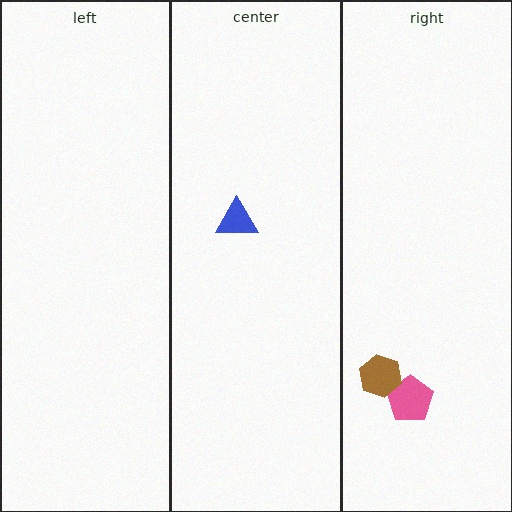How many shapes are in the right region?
2.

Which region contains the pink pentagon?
The right region.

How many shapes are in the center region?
1.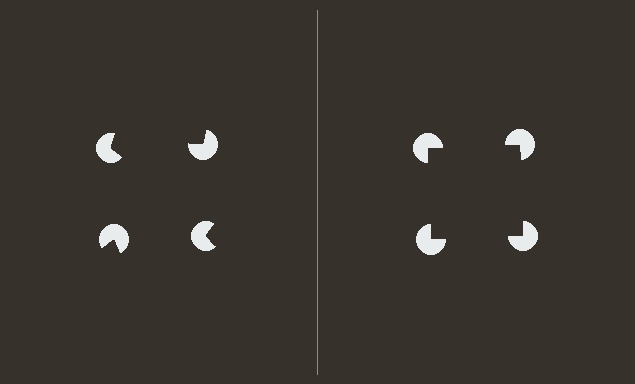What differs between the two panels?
The pac-man discs are positioned identically on both sides; only the wedge orientations differ. On the right they align to a square; on the left they are misaligned.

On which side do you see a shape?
An illusory square appears on the right side. On the left side the wedge cuts are rotated, so no coherent shape forms.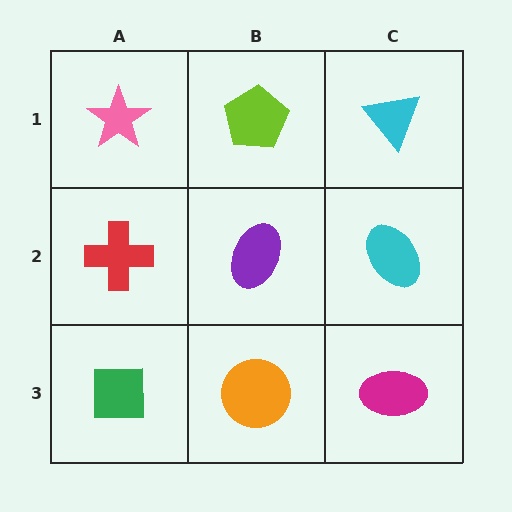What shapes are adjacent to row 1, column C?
A cyan ellipse (row 2, column C), a lime pentagon (row 1, column B).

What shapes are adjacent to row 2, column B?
A lime pentagon (row 1, column B), an orange circle (row 3, column B), a red cross (row 2, column A), a cyan ellipse (row 2, column C).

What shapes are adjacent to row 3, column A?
A red cross (row 2, column A), an orange circle (row 3, column B).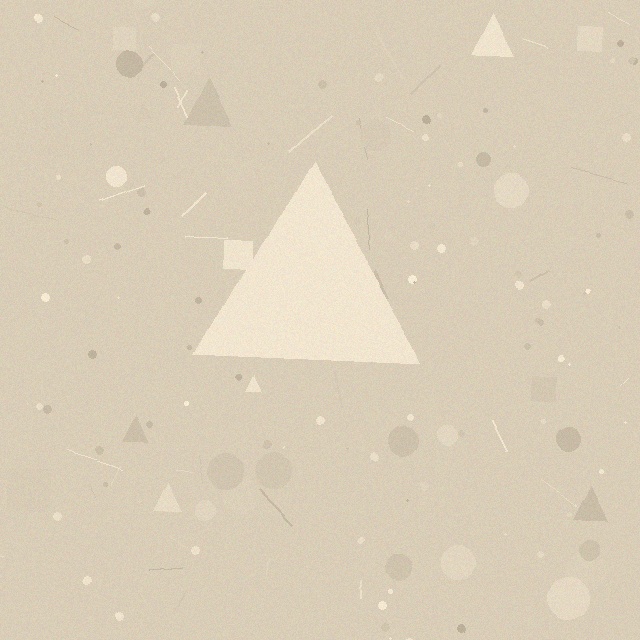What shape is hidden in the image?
A triangle is hidden in the image.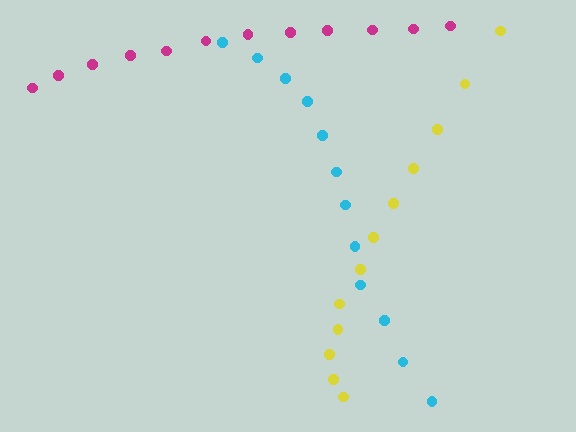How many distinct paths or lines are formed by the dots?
There are 3 distinct paths.